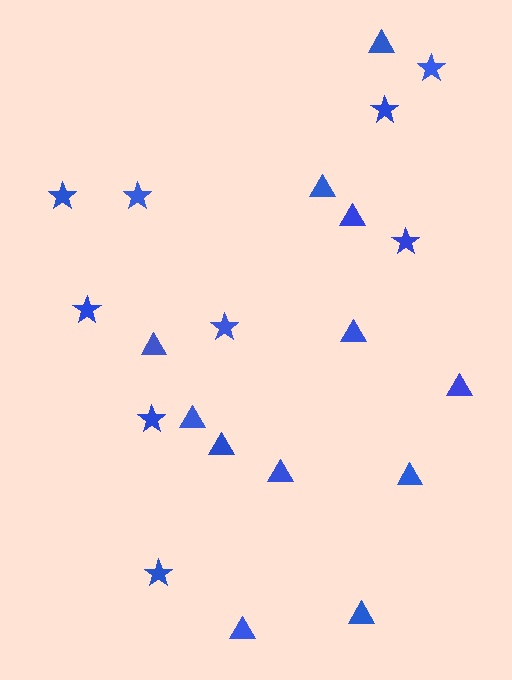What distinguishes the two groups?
There are 2 groups: one group of stars (9) and one group of triangles (12).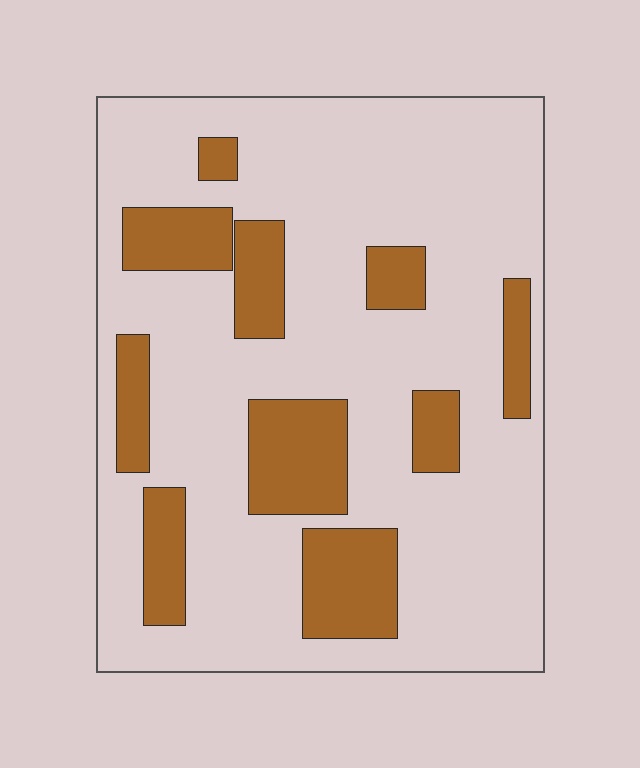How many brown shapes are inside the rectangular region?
10.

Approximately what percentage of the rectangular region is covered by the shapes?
Approximately 25%.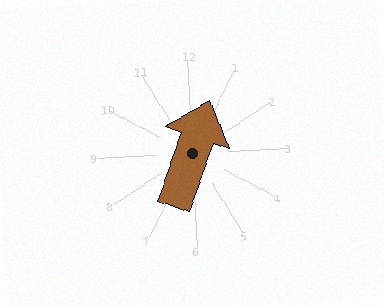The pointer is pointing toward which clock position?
Roughly 1 o'clock.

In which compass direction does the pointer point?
North.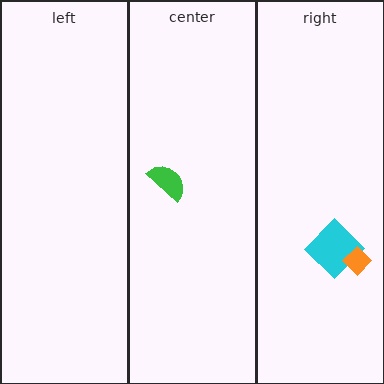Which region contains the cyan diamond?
The right region.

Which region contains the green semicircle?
The center region.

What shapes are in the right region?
The cyan diamond, the orange diamond.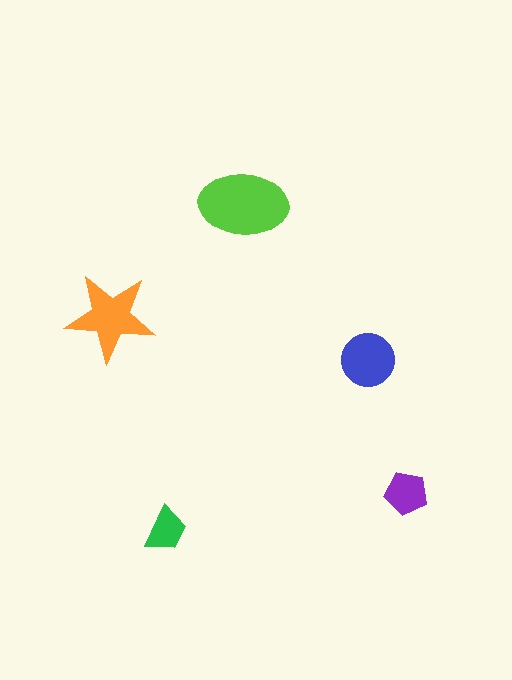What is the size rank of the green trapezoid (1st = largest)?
5th.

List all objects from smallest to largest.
The green trapezoid, the purple pentagon, the blue circle, the orange star, the lime ellipse.